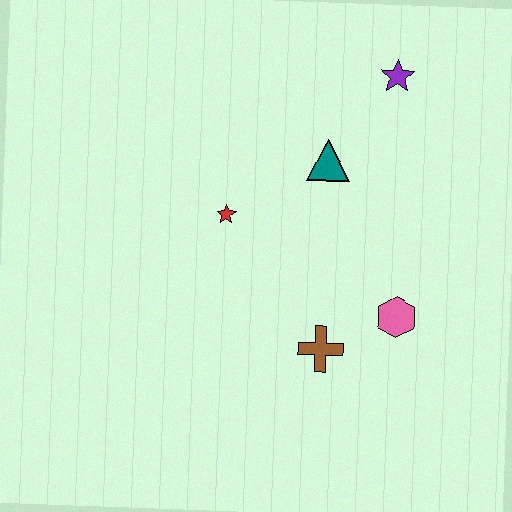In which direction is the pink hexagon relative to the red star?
The pink hexagon is to the right of the red star.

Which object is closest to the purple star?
The teal triangle is closest to the purple star.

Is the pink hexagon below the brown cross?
No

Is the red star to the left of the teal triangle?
Yes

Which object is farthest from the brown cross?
The purple star is farthest from the brown cross.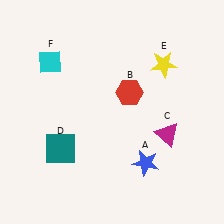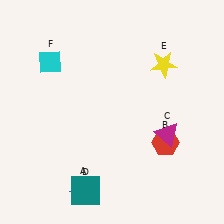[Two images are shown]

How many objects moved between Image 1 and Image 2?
3 objects moved between the two images.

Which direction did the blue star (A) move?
The blue star (A) moved left.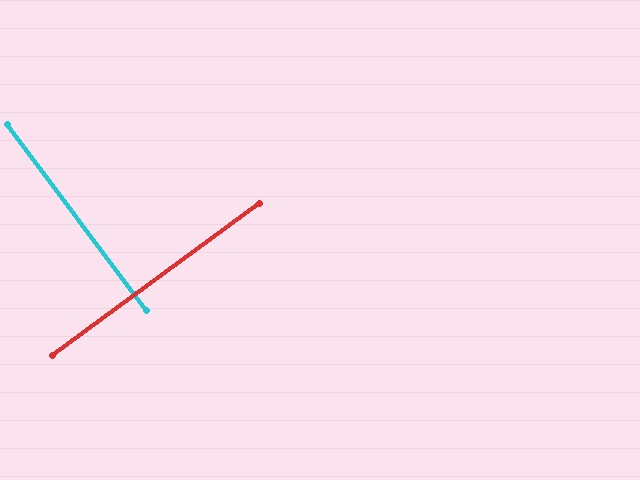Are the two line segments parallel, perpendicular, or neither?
Perpendicular — they meet at approximately 90°.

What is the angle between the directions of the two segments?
Approximately 90 degrees.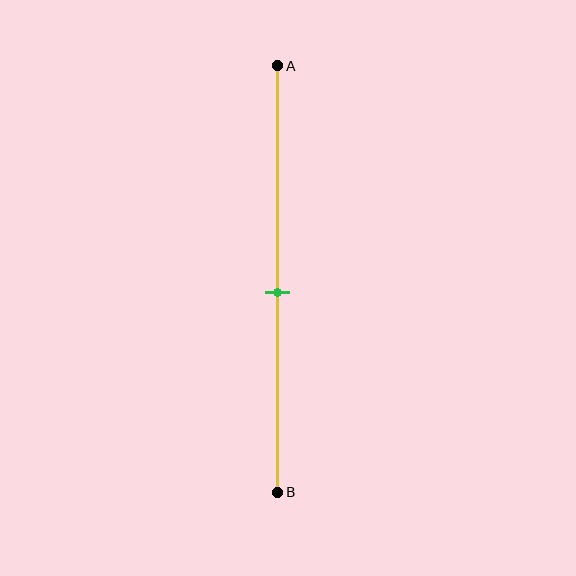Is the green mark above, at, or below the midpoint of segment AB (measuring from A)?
The green mark is below the midpoint of segment AB.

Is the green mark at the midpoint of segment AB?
No, the mark is at about 55% from A, not at the 50% midpoint.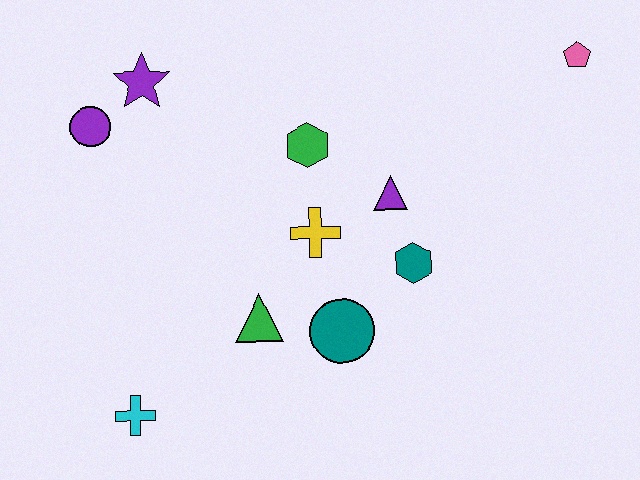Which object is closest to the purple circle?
The purple star is closest to the purple circle.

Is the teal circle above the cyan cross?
Yes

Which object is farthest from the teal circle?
The pink pentagon is farthest from the teal circle.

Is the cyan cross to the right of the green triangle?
No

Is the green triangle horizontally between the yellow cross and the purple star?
Yes